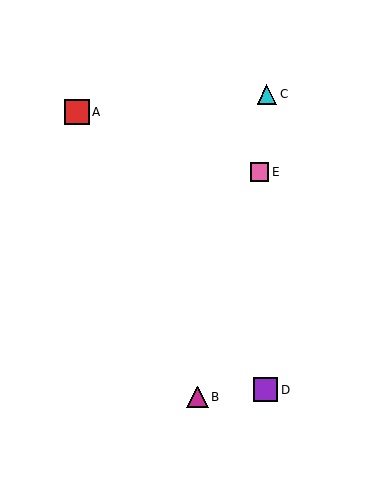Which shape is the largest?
The red square (labeled A) is the largest.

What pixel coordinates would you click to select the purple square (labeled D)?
Click at (266, 390) to select the purple square D.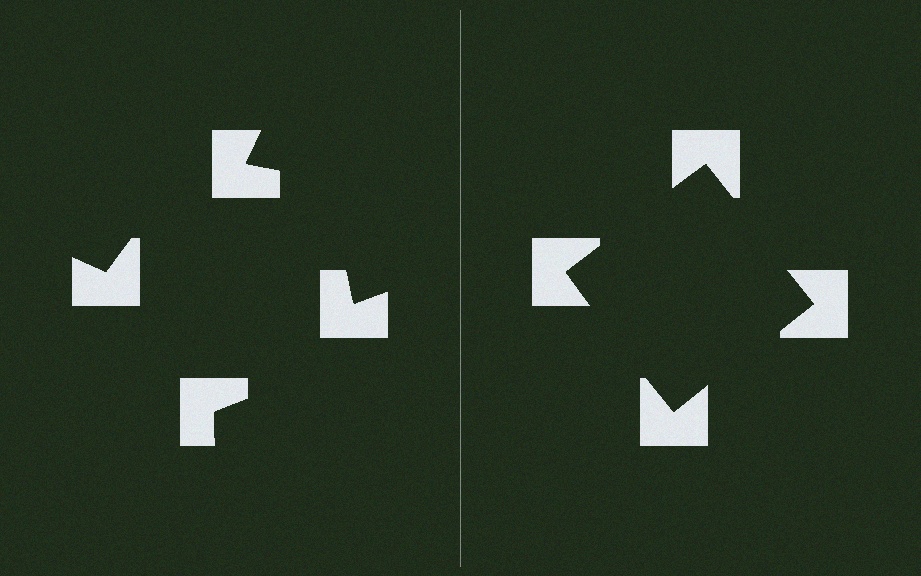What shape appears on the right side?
An illusory square.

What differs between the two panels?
The notched squares are positioned identically on both sides; only the wedge orientations differ. On the right they align to a square; on the left they are misaligned.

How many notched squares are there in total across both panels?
8 — 4 on each side.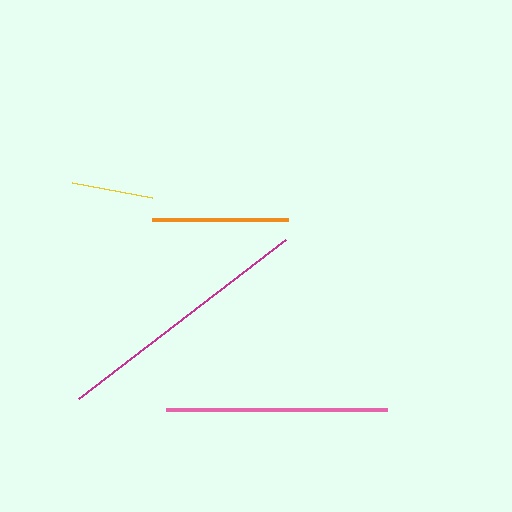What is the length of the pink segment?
The pink segment is approximately 221 pixels long.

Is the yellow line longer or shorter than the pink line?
The pink line is longer than the yellow line.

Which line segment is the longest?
The magenta line is the longest at approximately 261 pixels.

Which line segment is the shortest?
The yellow line is the shortest at approximately 82 pixels.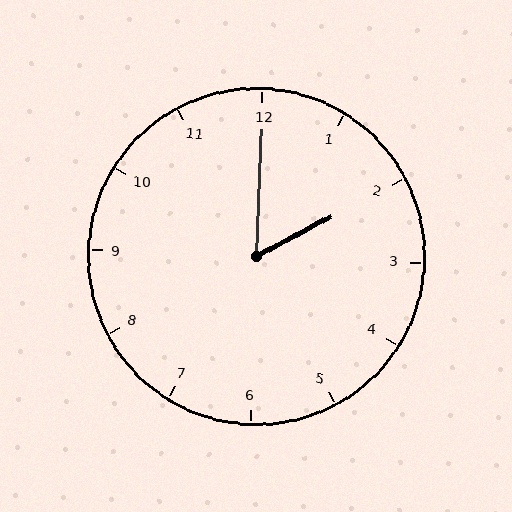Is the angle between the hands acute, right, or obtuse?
It is acute.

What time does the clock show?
2:00.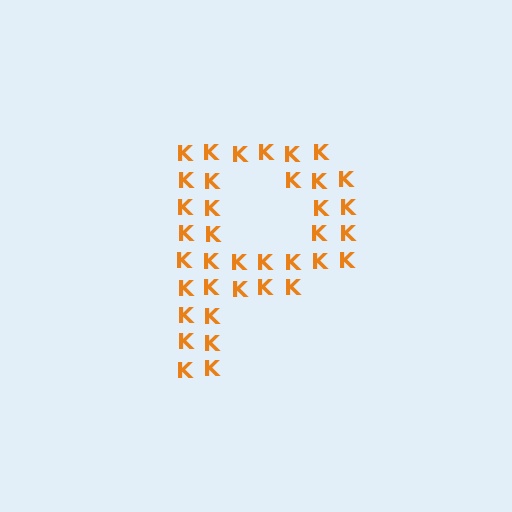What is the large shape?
The large shape is the letter P.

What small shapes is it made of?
It is made of small letter K's.